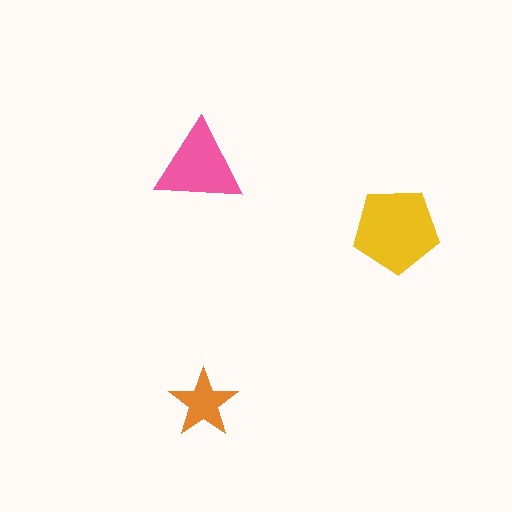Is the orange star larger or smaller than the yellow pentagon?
Smaller.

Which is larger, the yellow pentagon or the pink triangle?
The yellow pentagon.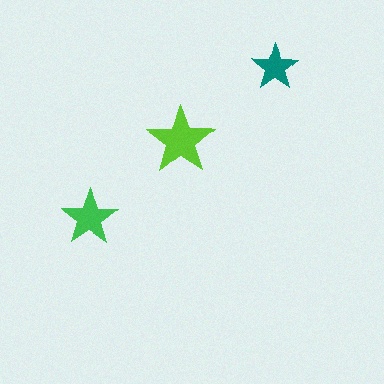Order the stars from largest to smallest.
the lime one, the green one, the teal one.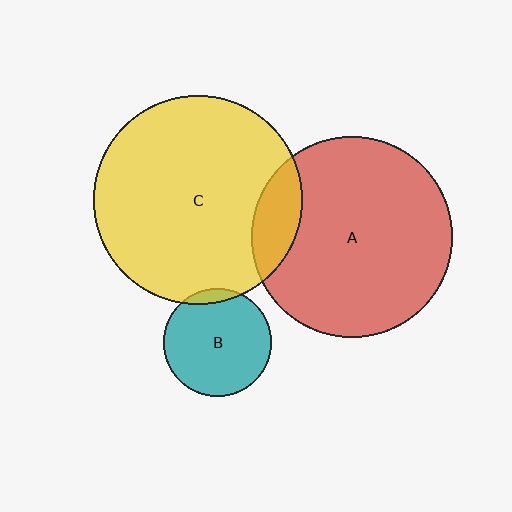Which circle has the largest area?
Circle C (yellow).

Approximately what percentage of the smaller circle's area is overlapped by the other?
Approximately 5%.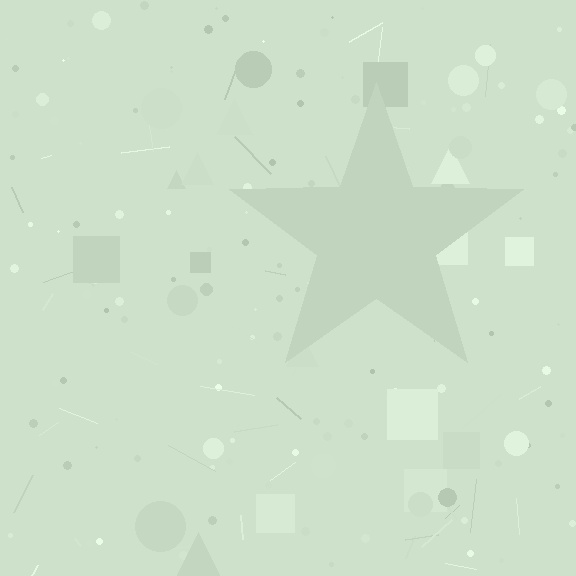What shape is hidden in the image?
A star is hidden in the image.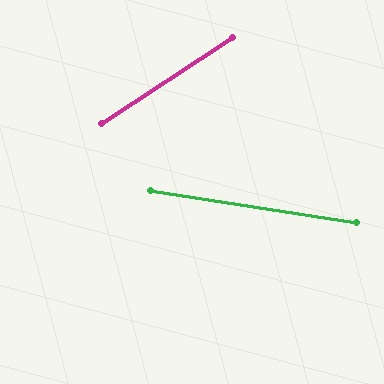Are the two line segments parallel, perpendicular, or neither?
Neither parallel nor perpendicular — they differ by about 42°.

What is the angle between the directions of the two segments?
Approximately 42 degrees.